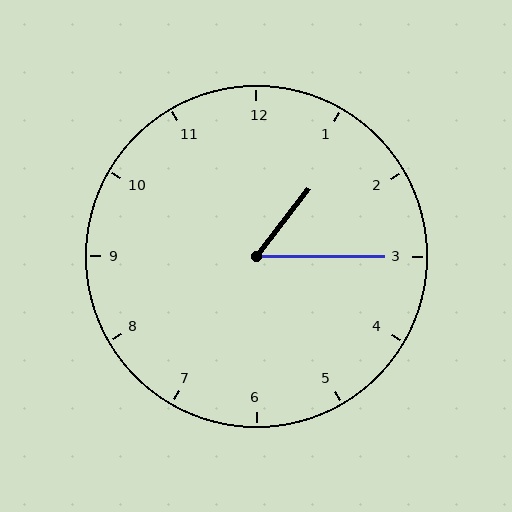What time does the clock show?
1:15.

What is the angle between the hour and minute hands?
Approximately 52 degrees.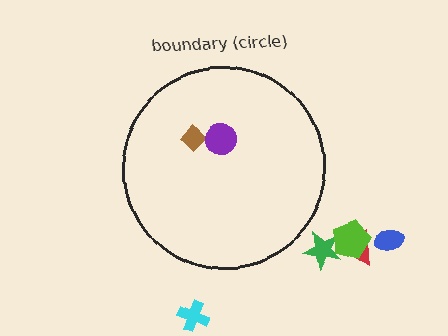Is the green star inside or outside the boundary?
Outside.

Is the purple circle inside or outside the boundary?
Inside.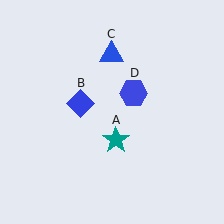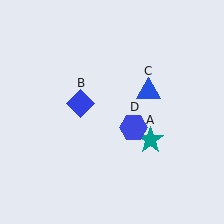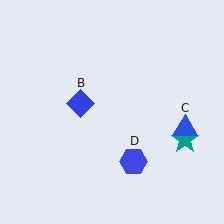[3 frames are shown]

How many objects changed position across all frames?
3 objects changed position: teal star (object A), blue triangle (object C), blue hexagon (object D).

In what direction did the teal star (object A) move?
The teal star (object A) moved right.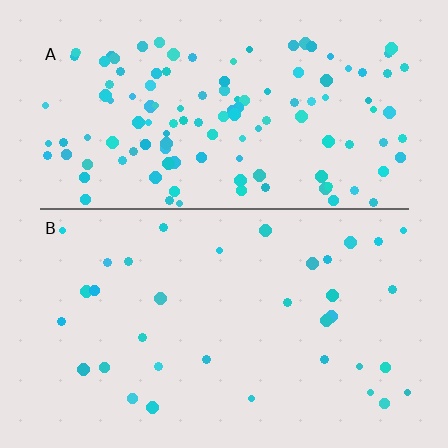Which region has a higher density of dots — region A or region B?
A (the top).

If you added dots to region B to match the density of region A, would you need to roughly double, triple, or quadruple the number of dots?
Approximately quadruple.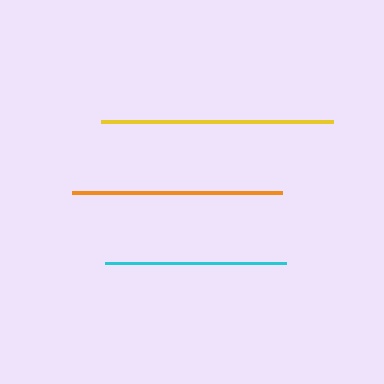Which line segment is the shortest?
The cyan line is the shortest at approximately 180 pixels.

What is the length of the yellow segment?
The yellow segment is approximately 232 pixels long.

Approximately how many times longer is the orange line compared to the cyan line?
The orange line is approximately 1.2 times the length of the cyan line.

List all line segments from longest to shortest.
From longest to shortest: yellow, orange, cyan.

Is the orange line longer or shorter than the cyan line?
The orange line is longer than the cyan line.